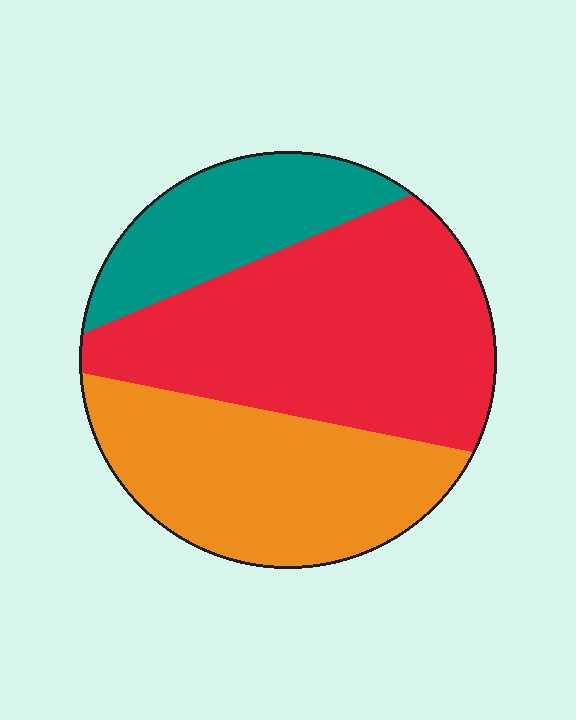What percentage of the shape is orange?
Orange covers about 35% of the shape.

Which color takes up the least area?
Teal, at roughly 20%.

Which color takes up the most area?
Red, at roughly 45%.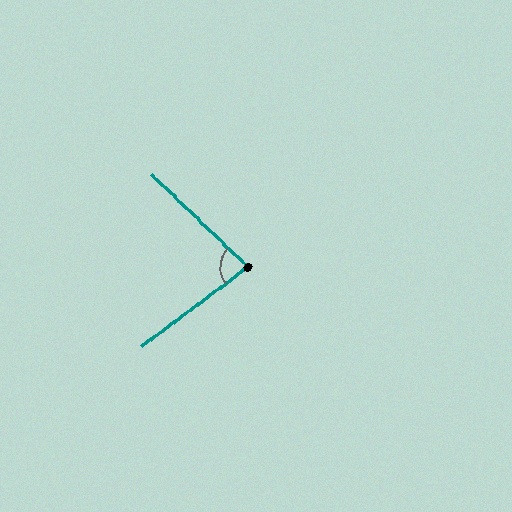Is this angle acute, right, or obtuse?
It is acute.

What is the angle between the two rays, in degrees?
Approximately 80 degrees.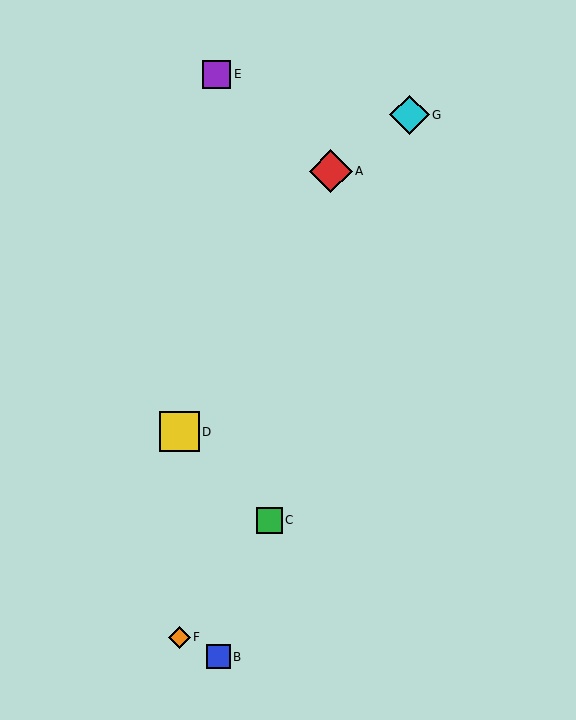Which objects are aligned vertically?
Objects D, F are aligned vertically.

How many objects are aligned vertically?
2 objects (D, F) are aligned vertically.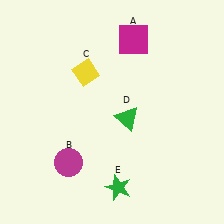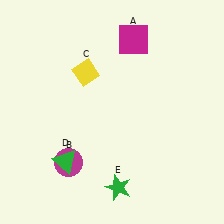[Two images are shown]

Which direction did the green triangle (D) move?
The green triangle (D) moved left.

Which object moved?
The green triangle (D) moved left.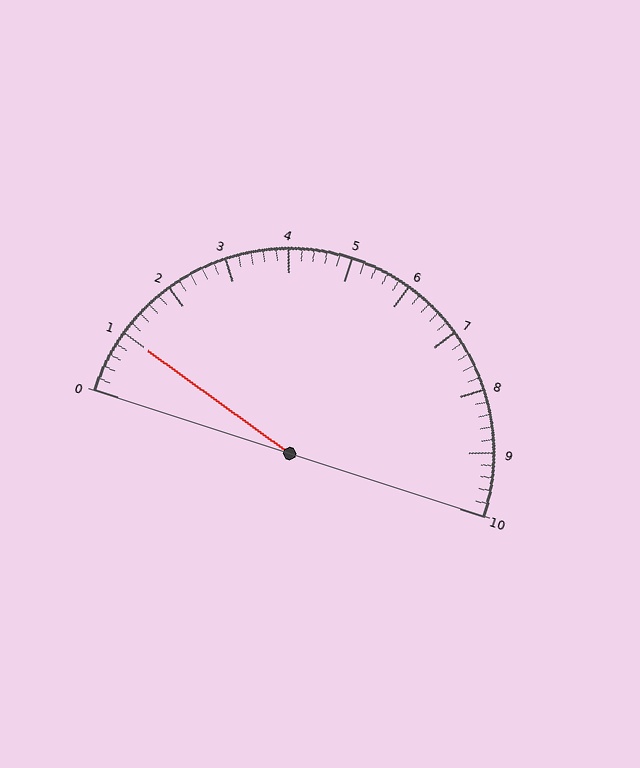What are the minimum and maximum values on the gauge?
The gauge ranges from 0 to 10.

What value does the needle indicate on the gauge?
The needle indicates approximately 1.0.